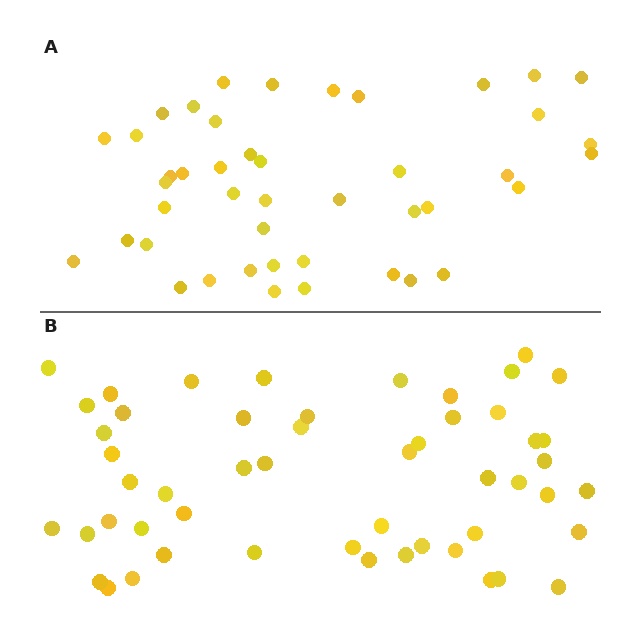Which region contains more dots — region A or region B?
Region B (the bottom region) has more dots.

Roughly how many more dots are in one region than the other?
Region B has roughly 8 or so more dots than region A.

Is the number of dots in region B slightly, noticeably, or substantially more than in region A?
Region B has only slightly more — the two regions are fairly close. The ratio is roughly 1.2 to 1.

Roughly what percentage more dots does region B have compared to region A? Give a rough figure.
About 20% more.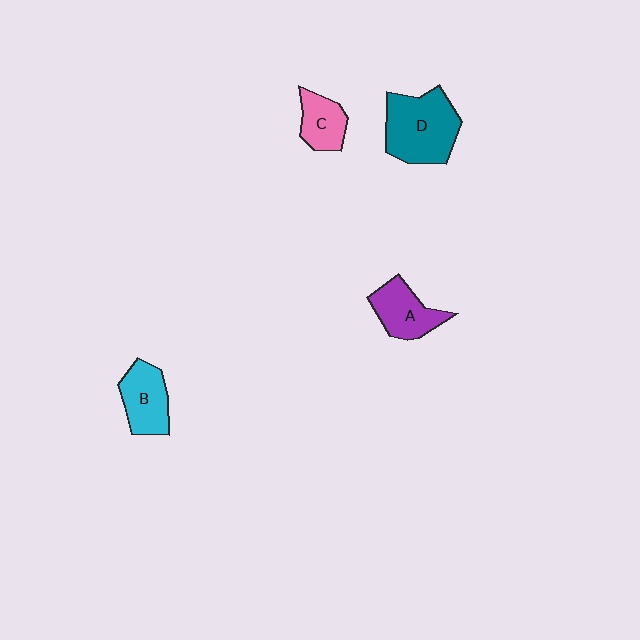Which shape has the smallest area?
Shape C (pink).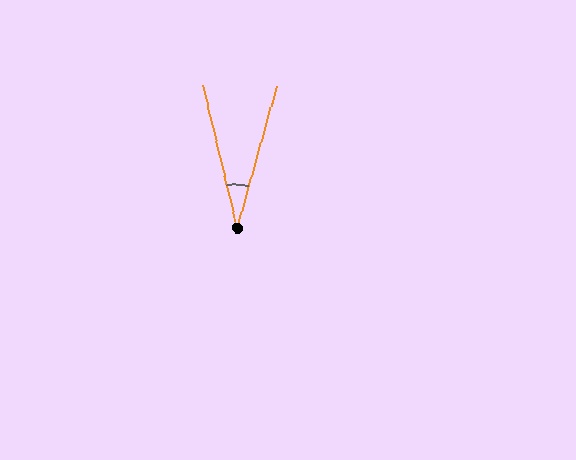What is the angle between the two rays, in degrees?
Approximately 29 degrees.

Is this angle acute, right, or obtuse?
It is acute.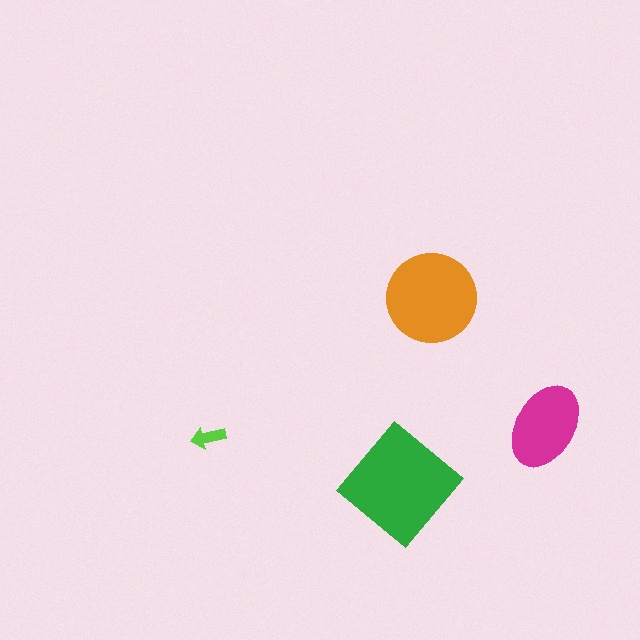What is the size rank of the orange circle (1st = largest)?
2nd.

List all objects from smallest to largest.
The lime arrow, the magenta ellipse, the orange circle, the green diamond.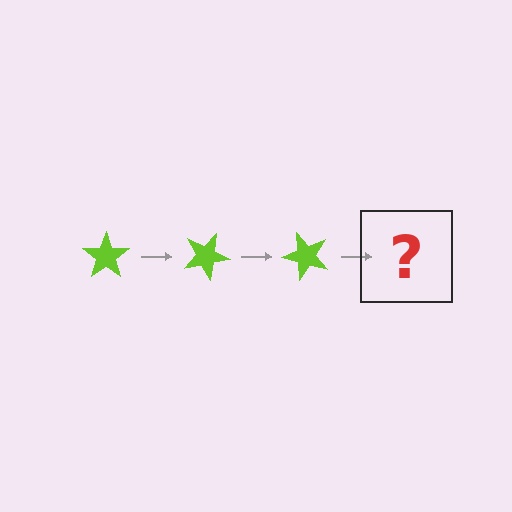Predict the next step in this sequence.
The next step is a lime star rotated 75 degrees.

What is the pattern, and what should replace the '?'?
The pattern is that the star rotates 25 degrees each step. The '?' should be a lime star rotated 75 degrees.